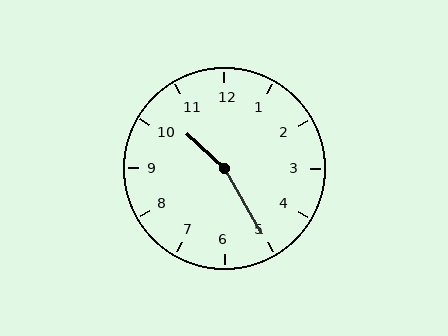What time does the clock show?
10:25.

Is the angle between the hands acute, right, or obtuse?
It is obtuse.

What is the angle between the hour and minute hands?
Approximately 162 degrees.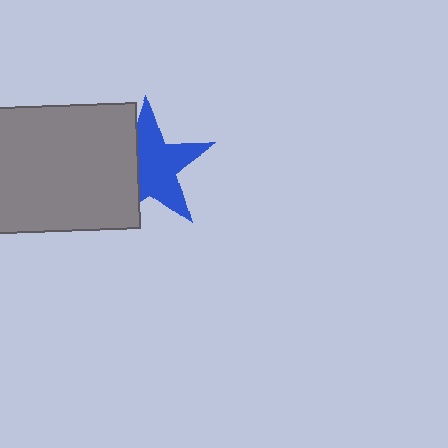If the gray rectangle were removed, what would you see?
You would see the complete blue star.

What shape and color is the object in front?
The object in front is a gray rectangle.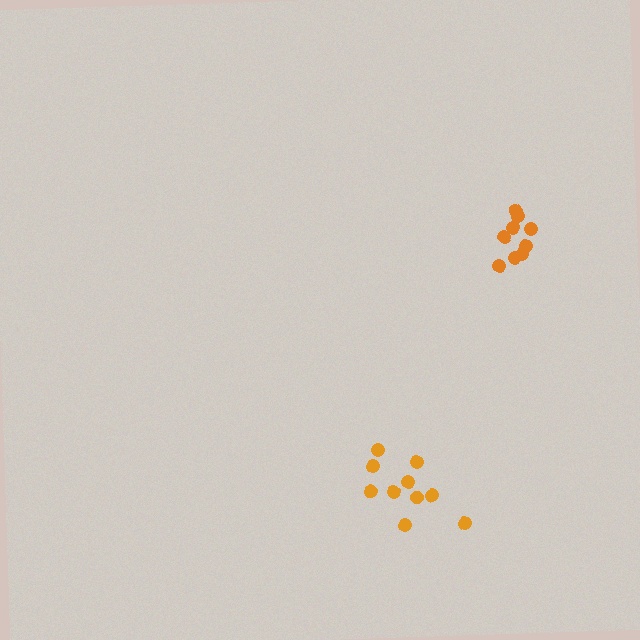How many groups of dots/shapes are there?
There are 2 groups.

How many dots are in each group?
Group 1: 9 dots, Group 2: 10 dots (19 total).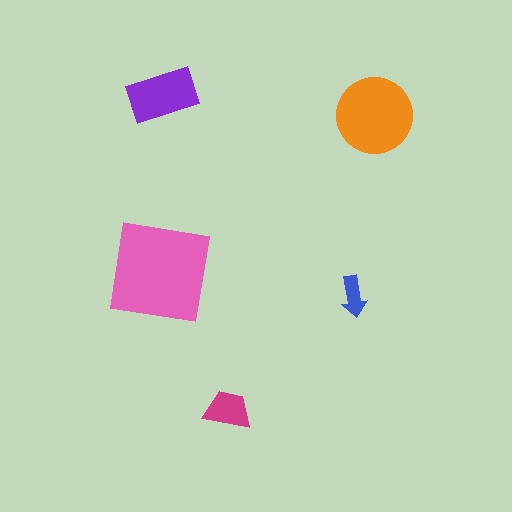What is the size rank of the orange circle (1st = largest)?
2nd.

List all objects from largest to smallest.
The pink square, the orange circle, the purple rectangle, the magenta trapezoid, the blue arrow.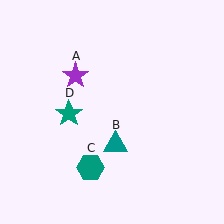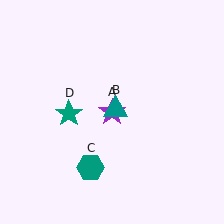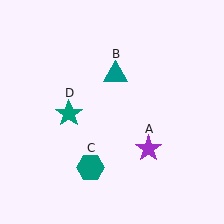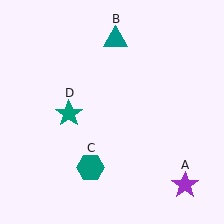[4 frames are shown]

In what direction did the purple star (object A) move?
The purple star (object A) moved down and to the right.